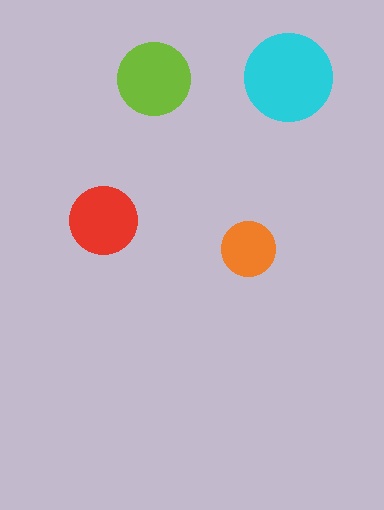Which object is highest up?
The cyan circle is topmost.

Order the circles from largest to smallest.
the cyan one, the lime one, the red one, the orange one.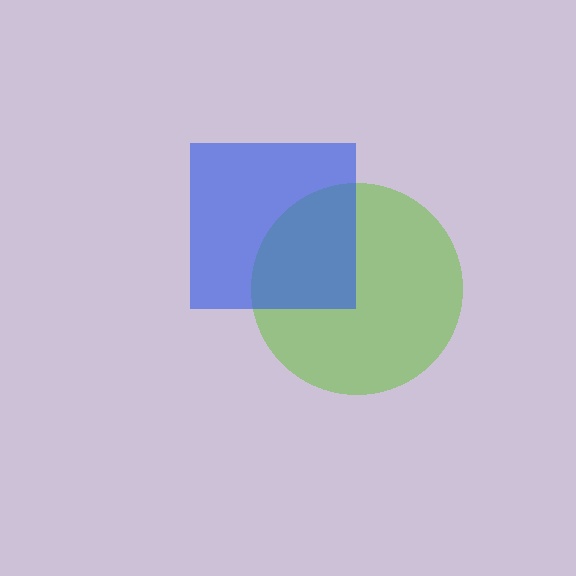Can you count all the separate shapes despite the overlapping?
Yes, there are 2 separate shapes.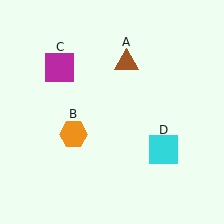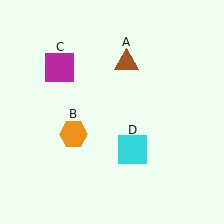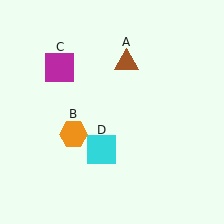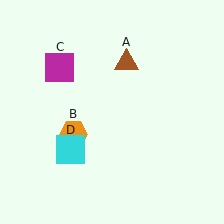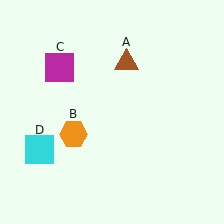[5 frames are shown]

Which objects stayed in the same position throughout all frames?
Brown triangle (object A) and orange hexagon (object B) and magenta square (object C) remained stationary.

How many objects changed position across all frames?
1 object changed position: cyan square (object D).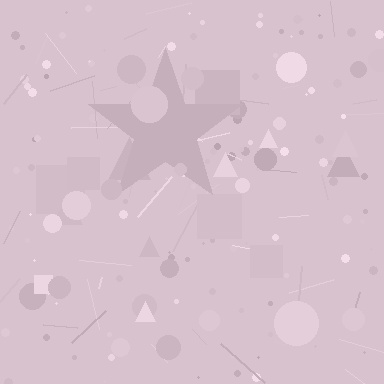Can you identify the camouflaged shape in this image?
The camouflaged shape is a star.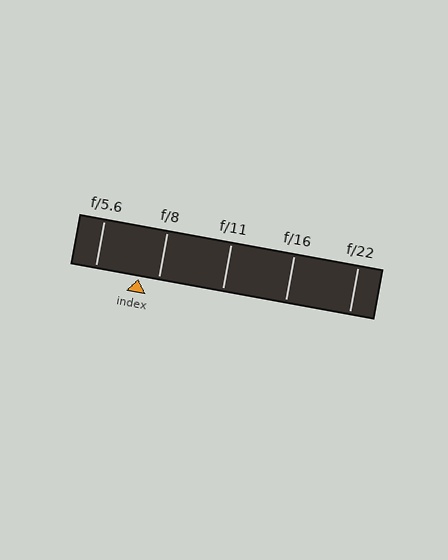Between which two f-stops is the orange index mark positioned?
The index mark is between f/5.6 and f/8.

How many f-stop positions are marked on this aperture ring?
There are 5 f-stop positions marked.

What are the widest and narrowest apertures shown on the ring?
The widest aperture shown is f/5.6 and the narrowest is f/22.